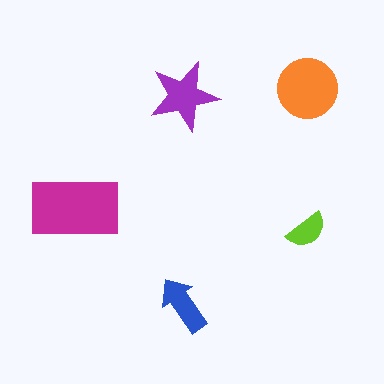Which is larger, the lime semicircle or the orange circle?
The orange circle.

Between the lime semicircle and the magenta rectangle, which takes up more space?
The magenta rectangle.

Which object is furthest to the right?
The lime semicircle is rightmost.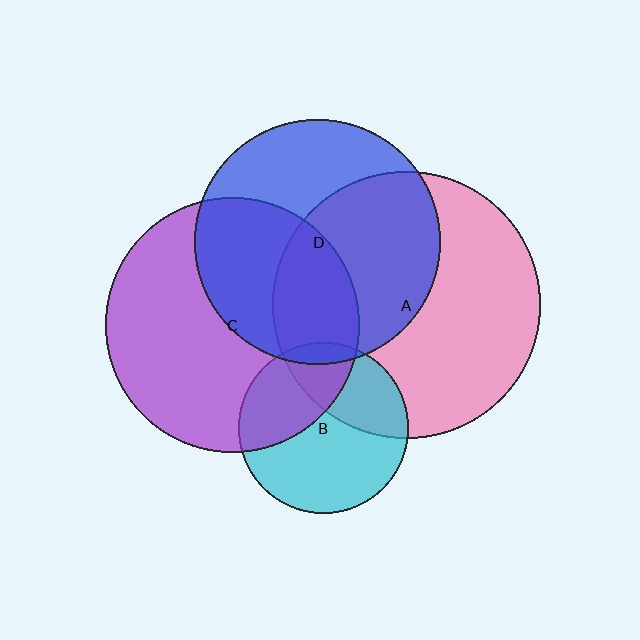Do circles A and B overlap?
Yes.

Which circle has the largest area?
Circle A (pink).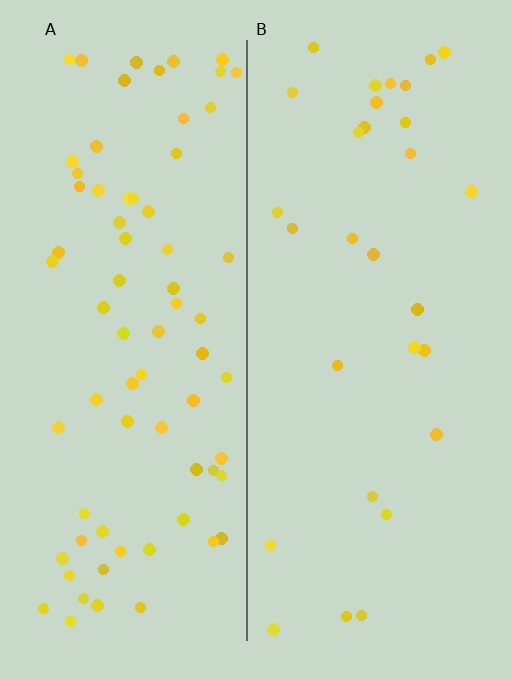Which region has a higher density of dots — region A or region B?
A (the left).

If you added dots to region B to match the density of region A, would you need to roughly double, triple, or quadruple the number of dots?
Approximately double.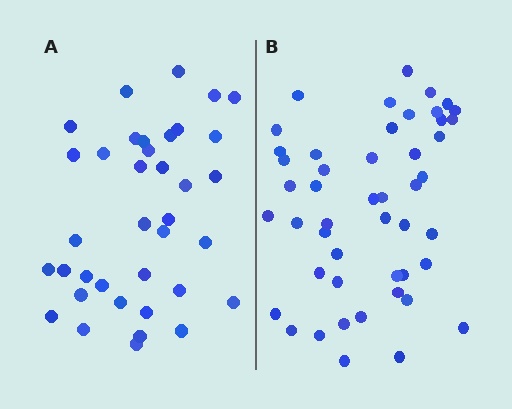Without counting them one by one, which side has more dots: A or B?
Region B (the right region) has more dots.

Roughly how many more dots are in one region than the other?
Region B has roughly 12 or so more dots than region A.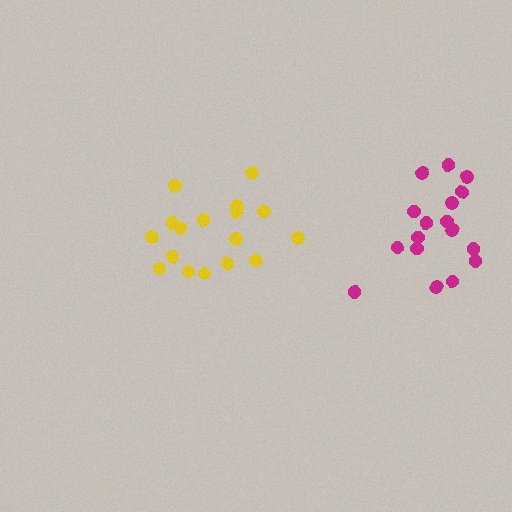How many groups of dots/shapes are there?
There are 2 groups.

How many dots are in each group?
Group 1: 17 dots, Group 2: 17 dots (34 total).